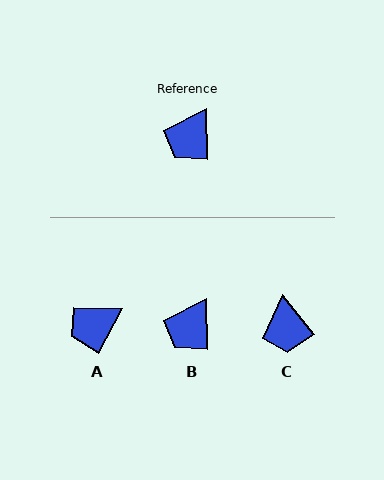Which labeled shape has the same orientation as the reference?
B.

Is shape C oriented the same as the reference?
No, it is off by about 39 degrees.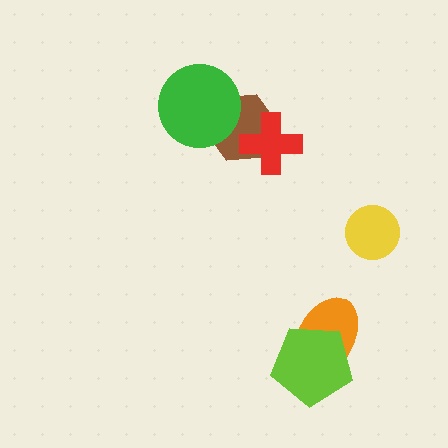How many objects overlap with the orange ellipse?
1 object overlaps with the orange ellipse.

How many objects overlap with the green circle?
1 object overlaps with the green circle.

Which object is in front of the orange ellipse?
The lime pentagon is in front of the orange ellipse.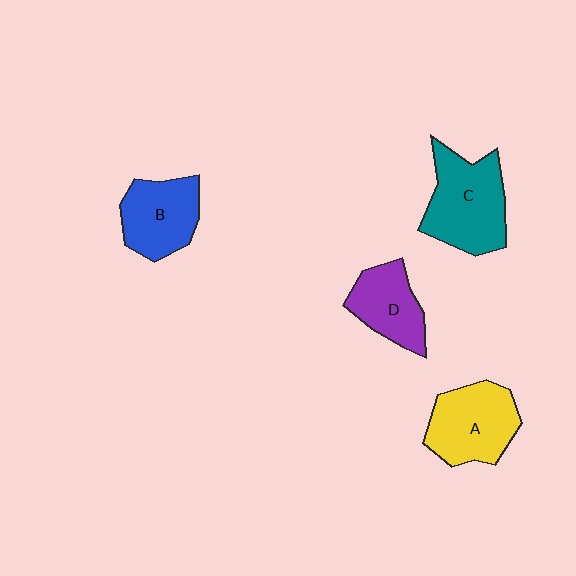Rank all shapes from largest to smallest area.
From largest to smallest: C (teal), A (yellow), B (blue), D (purple).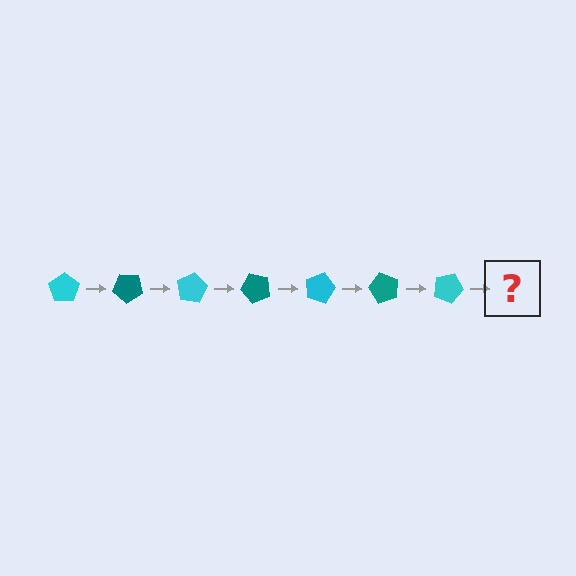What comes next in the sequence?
The next element should be a teal pentagon, rotated 280 degrees from the start.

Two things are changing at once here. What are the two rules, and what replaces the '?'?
The two rules are that it rotates 40 degrees each step and the color cycles through cyan and teal. The '?' should be a teal pentagon, rotated 280 degrees from the start.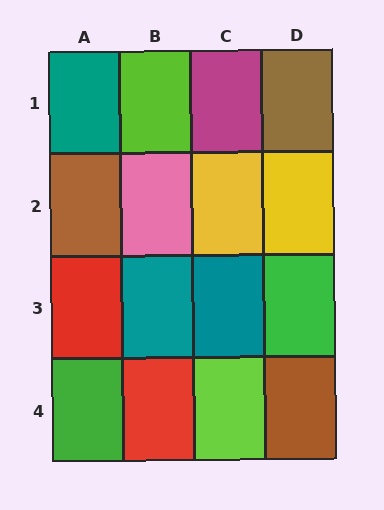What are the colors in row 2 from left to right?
Brown, pink, yellow, yellow.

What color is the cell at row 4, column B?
Red.